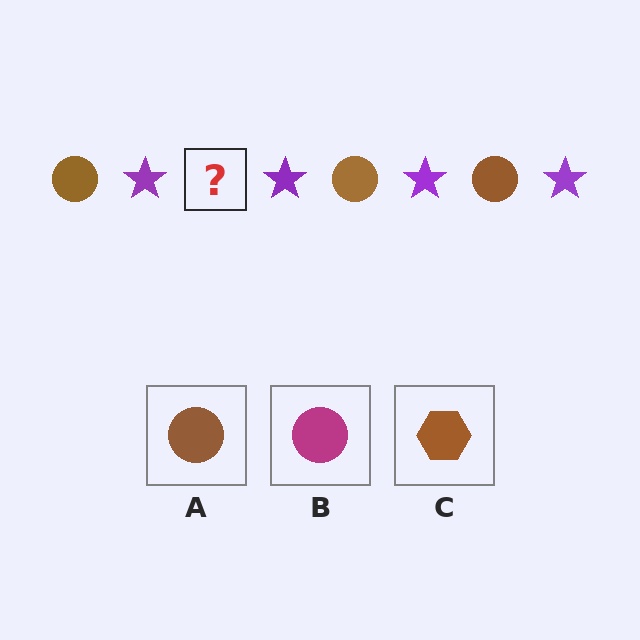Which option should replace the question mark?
Option A.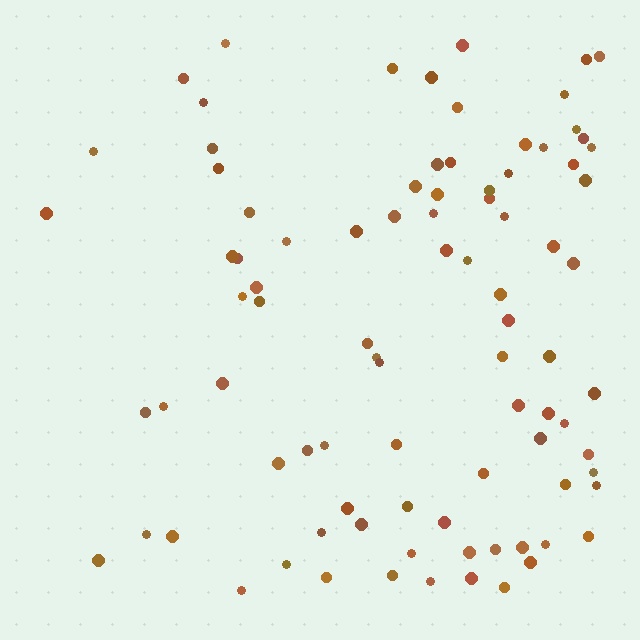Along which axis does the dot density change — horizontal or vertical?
Horizontal.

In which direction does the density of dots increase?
From left to right, with the right side densest.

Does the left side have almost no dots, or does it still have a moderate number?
Still a moderate number, just noticeably fewer than the right.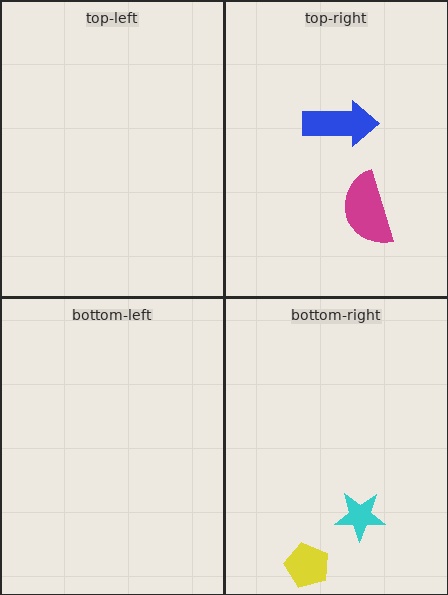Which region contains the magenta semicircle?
The top-right region.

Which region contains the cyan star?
The bottom-right region.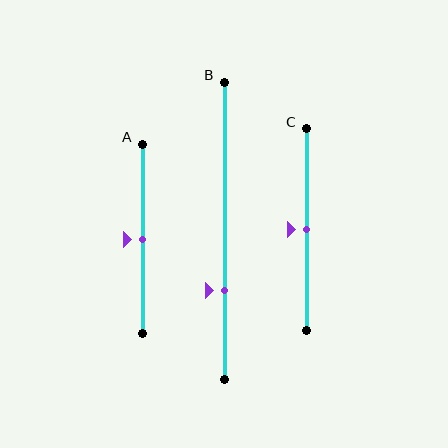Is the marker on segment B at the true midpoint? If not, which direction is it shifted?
No, the marker on segment B is shifted downward by about 20% of the segment length.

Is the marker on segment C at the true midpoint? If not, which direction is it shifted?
Yes, the marker on segment C is at the true midpoint.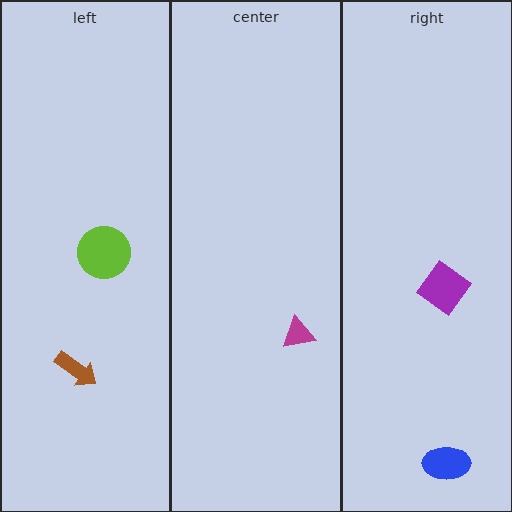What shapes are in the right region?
The purple diamond, the blue ellipse.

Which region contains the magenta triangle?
The center region.